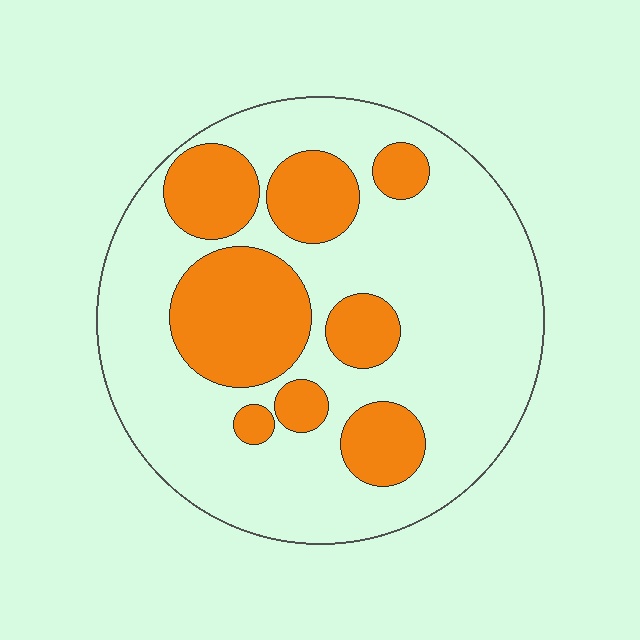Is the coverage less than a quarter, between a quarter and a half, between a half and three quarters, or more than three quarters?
Between a quarter and a half.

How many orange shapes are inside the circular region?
8.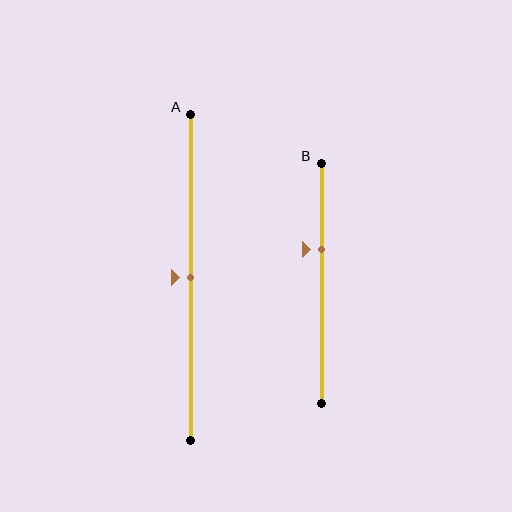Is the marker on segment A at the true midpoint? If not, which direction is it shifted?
Yes, the marker on segment A is at the true midpoint.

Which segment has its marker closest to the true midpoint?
Segment A has its marker closest to the true midpoint.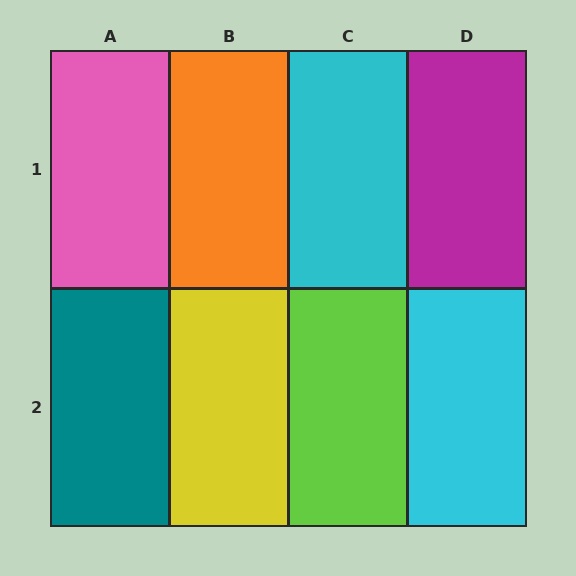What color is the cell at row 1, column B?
Orange.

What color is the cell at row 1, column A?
Pink.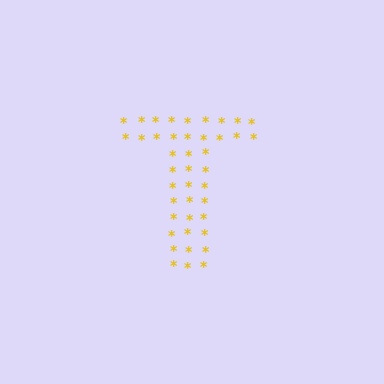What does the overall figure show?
The overall figure shows the letter T.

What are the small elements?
The small elements are asterisks.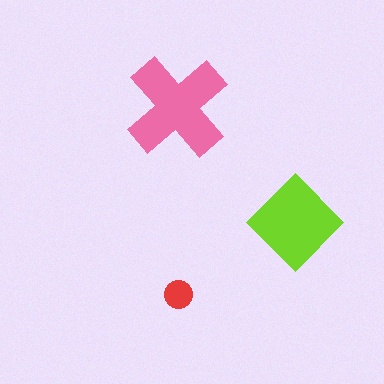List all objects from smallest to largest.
The red circle, the lime diamond, the pink cross.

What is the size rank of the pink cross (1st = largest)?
1st.